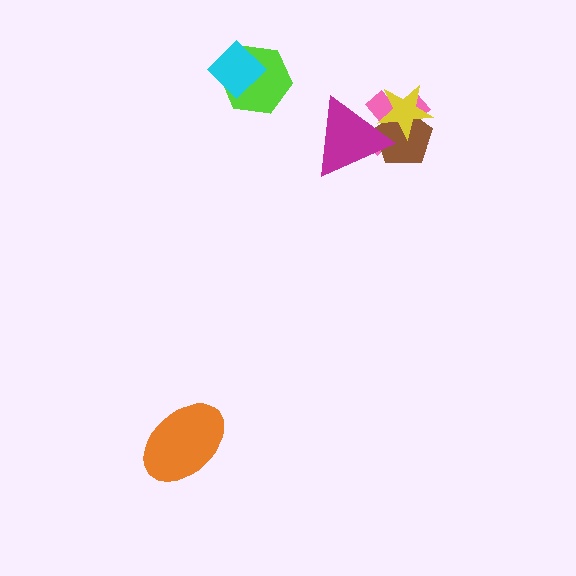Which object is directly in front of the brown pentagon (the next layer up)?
The yellow star is directly in front of the brown pentagon.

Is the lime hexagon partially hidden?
Yes, it is partially covered by another shape.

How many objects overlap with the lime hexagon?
1 object overlaps with the lime hexagon.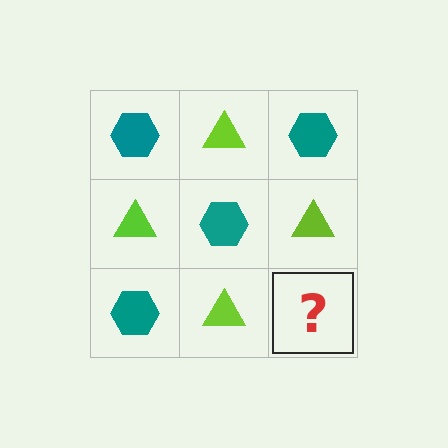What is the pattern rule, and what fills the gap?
The rule is that it alternates teal hexagon and lime triangle in a checkerboard pattern. The gap should be filled with a teal hexagon.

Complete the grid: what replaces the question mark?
The question mark should be replaced with a teal hexagon.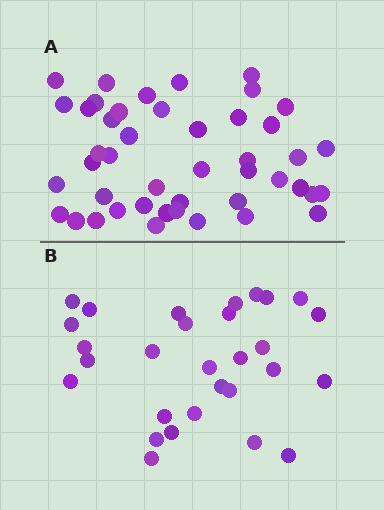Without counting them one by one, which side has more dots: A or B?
Region A (the top region) has more dots.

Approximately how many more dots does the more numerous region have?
Region A has approximately 15 more dots than region B.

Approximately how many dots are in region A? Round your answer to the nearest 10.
About 40 dots. (The exact count is 45, which rounds to 40.)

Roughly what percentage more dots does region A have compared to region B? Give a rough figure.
About 55% more.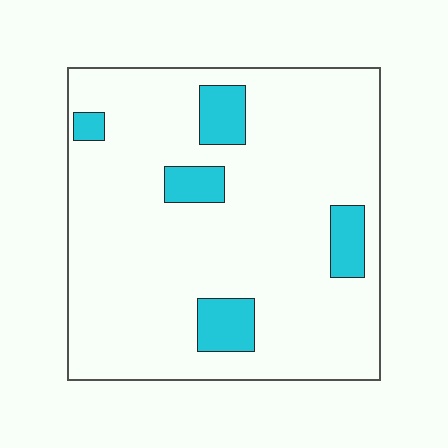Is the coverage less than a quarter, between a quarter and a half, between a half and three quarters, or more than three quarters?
Less than a quarter.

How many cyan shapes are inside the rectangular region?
5.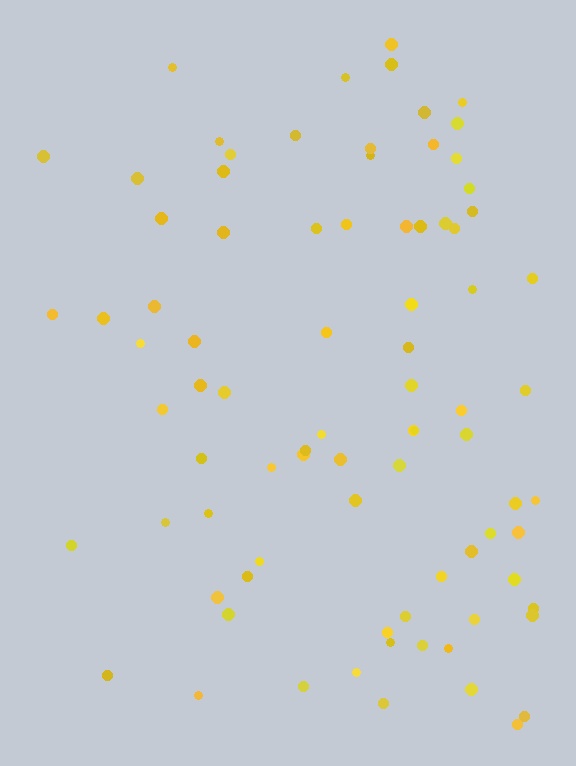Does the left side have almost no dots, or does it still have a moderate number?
Still a moderate number, just noticeably fewer than the right.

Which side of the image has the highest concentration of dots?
The right.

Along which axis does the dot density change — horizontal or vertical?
Horizontal.